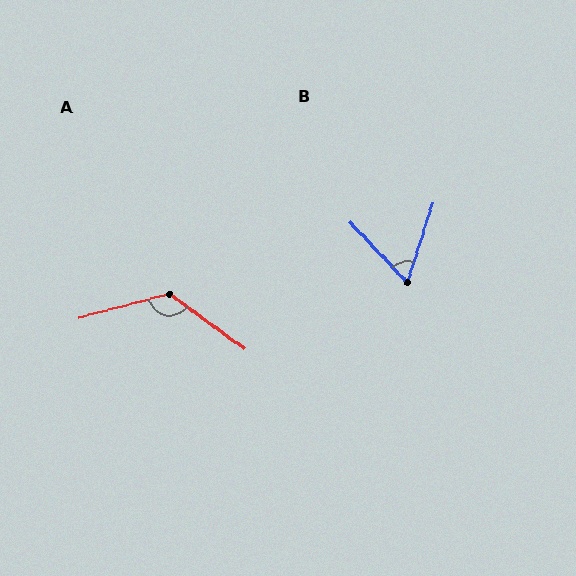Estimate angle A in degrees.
Approximately 129 degrees.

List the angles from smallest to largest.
B (61°), A (129°).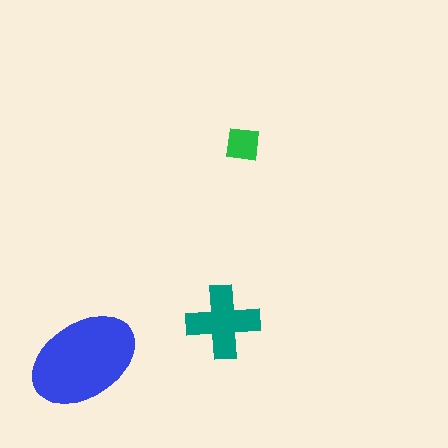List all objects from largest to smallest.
The blue ellipse, the teal cross, the green square.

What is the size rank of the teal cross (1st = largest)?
2nd.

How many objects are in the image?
There are 3 objects in the image.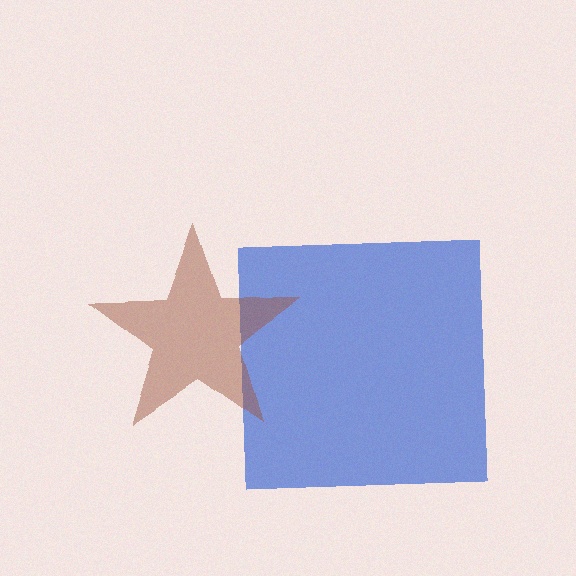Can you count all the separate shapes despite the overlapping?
Yes, there are 2 separate shapes.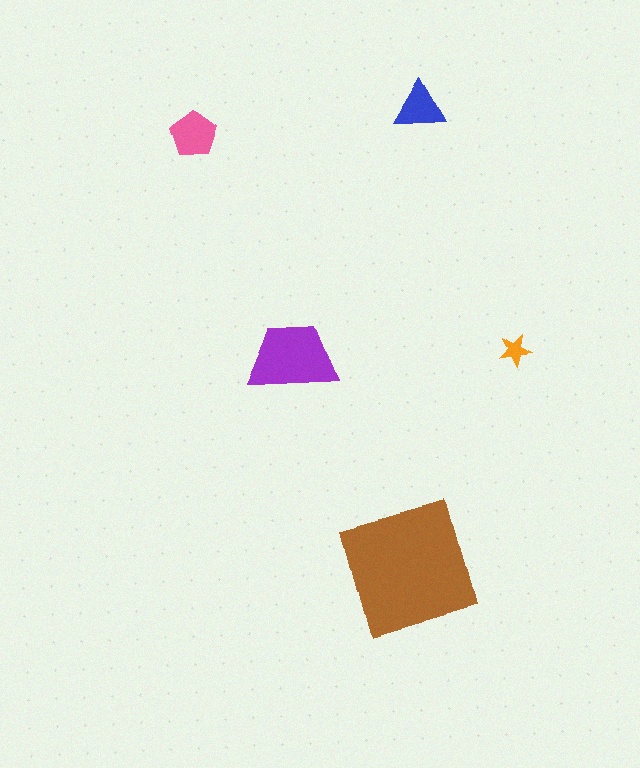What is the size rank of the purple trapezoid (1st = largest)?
2nd.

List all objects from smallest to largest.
The orange star, the blue triangle, the pink pentagon, the purple trapezoid, the brown square.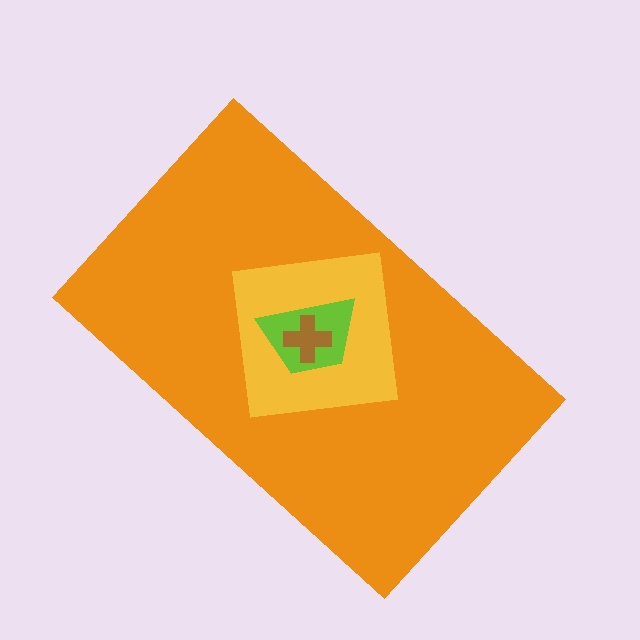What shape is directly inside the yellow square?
The lime trapezoid.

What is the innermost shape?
The brown cross.